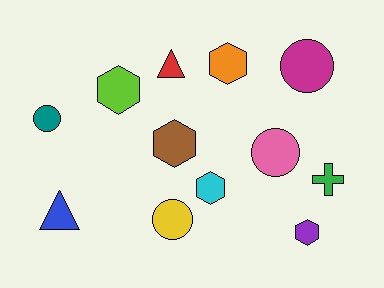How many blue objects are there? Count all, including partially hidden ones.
There is 1 blue object.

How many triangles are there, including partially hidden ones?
There are 2 triangles.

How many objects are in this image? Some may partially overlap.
There are 12 objects.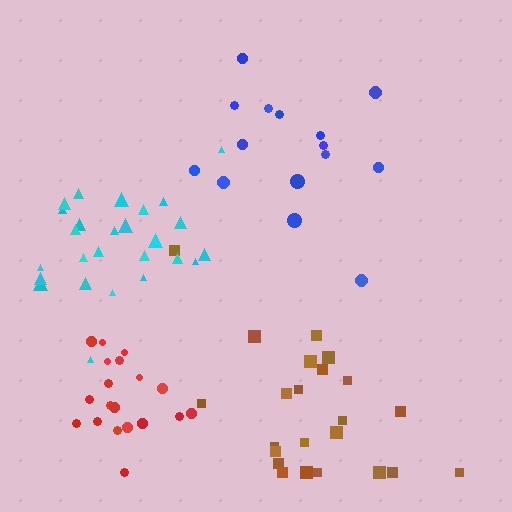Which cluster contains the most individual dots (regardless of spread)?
Cyan (26).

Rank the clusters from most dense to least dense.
red, cyan, blue, brown.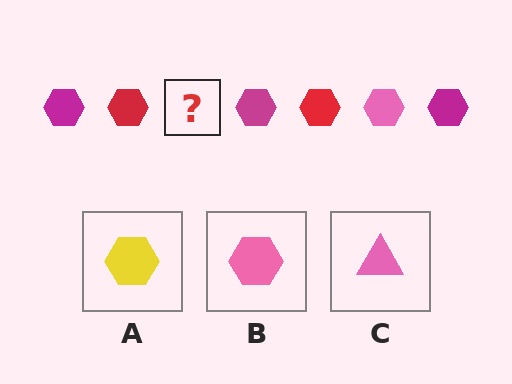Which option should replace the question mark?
Option B.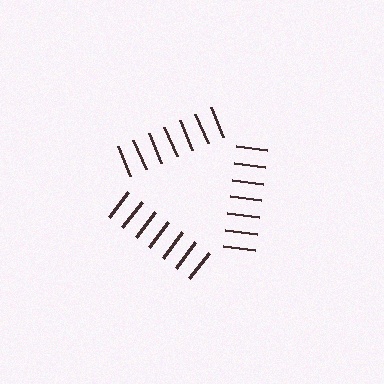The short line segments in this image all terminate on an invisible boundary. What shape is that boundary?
An illusory triangle — the line segments terminate on its edges but no continuous stroke is drawn.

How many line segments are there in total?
21 — 7 along each of the 3 edges.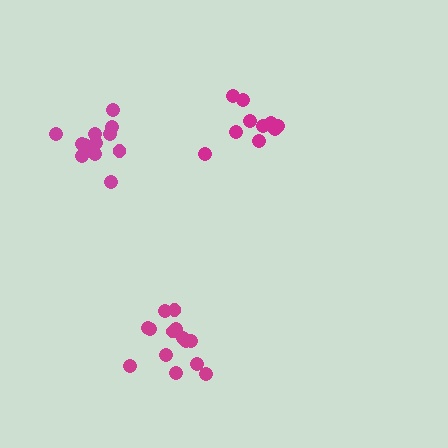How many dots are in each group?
Group 1: 13 dots, Group 2: 14 dots, Group 3: 11 dots (38 total).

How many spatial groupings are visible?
There are 3 spatial groupings.